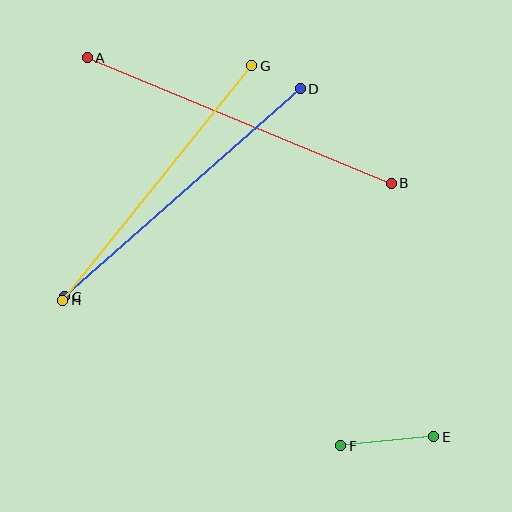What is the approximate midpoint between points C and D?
The midpoint is at approximately (182, 193) pixels.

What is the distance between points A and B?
The distance is approximately 329 pixels.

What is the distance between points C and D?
The distance is approximately 314 pixels.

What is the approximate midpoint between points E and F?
The midpoint is at approximately (387, 441) pixels.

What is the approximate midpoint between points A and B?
The midpoint is at approximately (239, 120) pixels.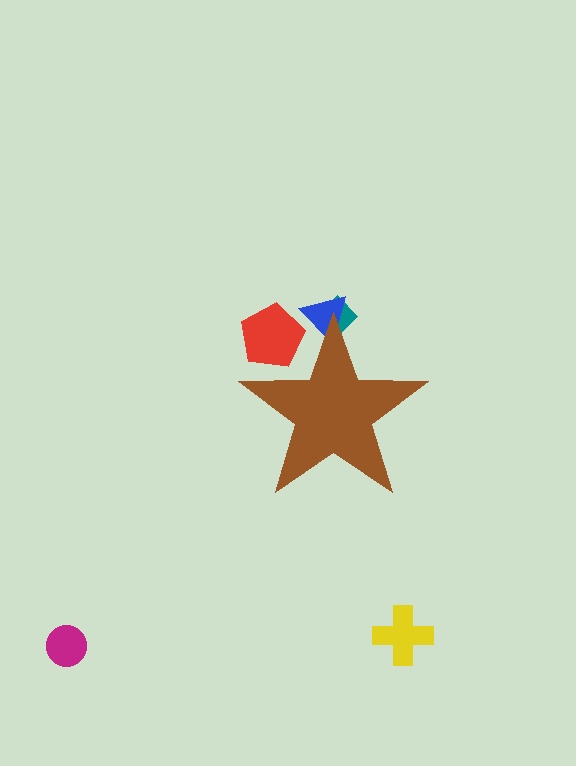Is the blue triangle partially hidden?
Yes, the blue triangle is partially hidden behind the brown star.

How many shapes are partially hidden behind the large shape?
3 shapes are partially hidden.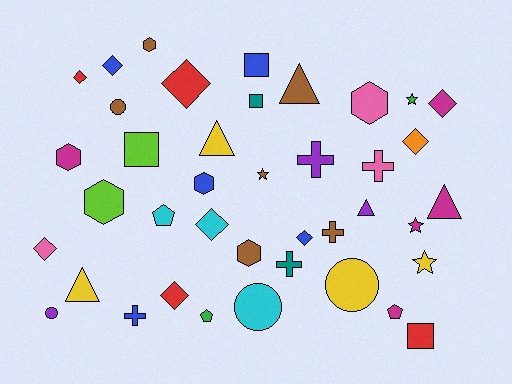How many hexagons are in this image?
There are 6 hexagons.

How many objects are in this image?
There are 40 objects.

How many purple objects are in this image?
There are 3 purple objects.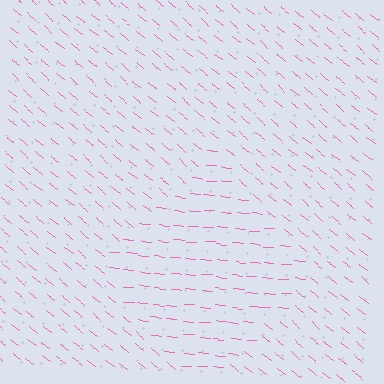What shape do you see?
I see a diamond.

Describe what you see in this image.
The image is filled with small pink line segments. A diamond region in the image has lines oriented differently from the surrounding lines, creating a visible texture boundary.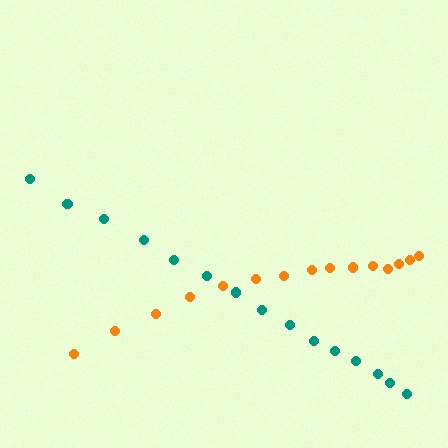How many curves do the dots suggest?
There are 2 distinct paths.